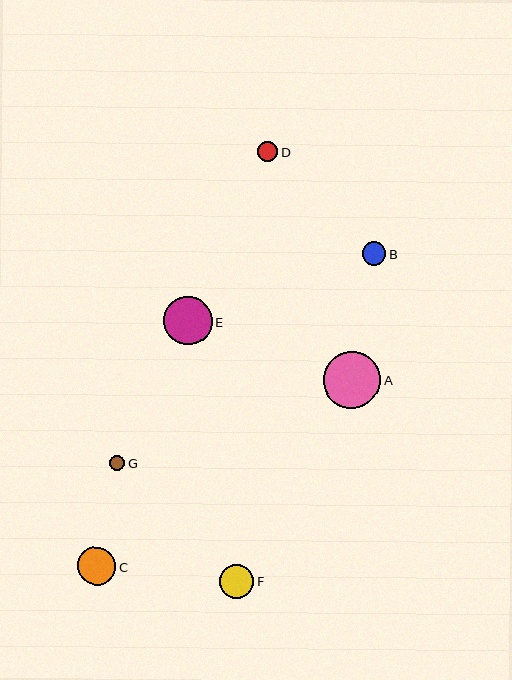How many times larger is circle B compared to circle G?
Circle B is approximately 1.5 times the size of circle G.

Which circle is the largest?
Circle A is the largest with a size of approximately 57 pixels.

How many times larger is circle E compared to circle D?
Circle E is approximately 2.4 times the size of circle D.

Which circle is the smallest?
Circle G is the smallest with a size of approximately 15 pixels.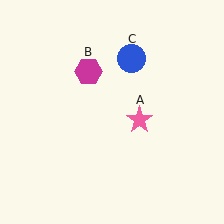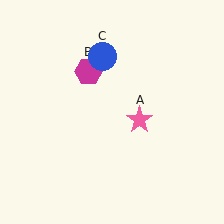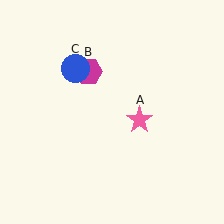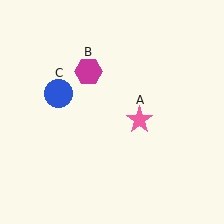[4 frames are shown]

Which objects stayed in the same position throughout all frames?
Pink star (object A) and magenta hexagon (object B) remained stationary.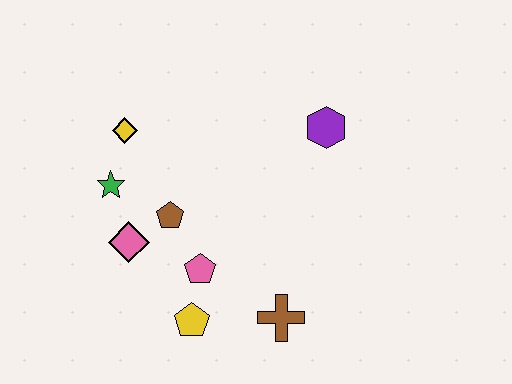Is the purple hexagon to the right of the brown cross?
Yes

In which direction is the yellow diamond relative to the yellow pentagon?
The yellow diamond is above the yellow pentagon.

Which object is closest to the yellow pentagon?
The pink pentagon is closest to the yellow pentagon.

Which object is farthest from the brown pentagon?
The purple hexagon is farthest from the brown pentagon.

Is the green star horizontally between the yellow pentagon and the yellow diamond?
No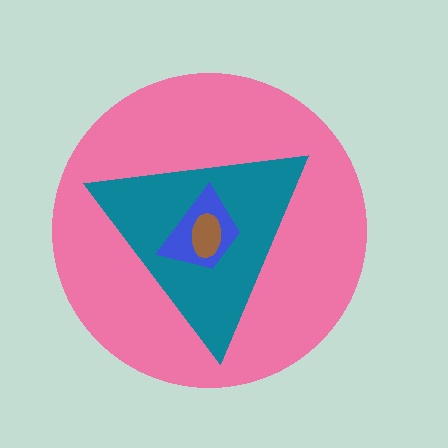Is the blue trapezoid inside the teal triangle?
Yes.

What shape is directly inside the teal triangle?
The blue trapezoid.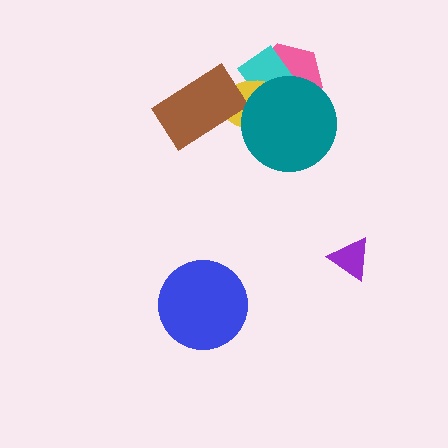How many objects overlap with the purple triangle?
0 objects overlap with the purple triangle.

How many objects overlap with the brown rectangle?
1 object overlaps with the brown rectangle.